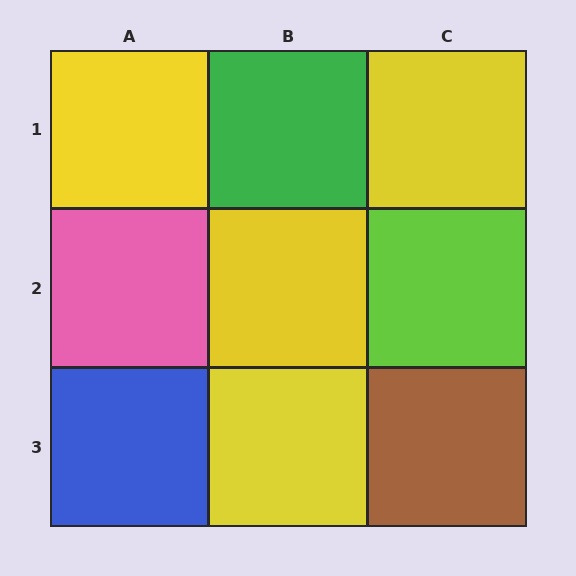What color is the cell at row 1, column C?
Yellow.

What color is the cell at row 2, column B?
Yellow.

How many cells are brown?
1 cell is brown.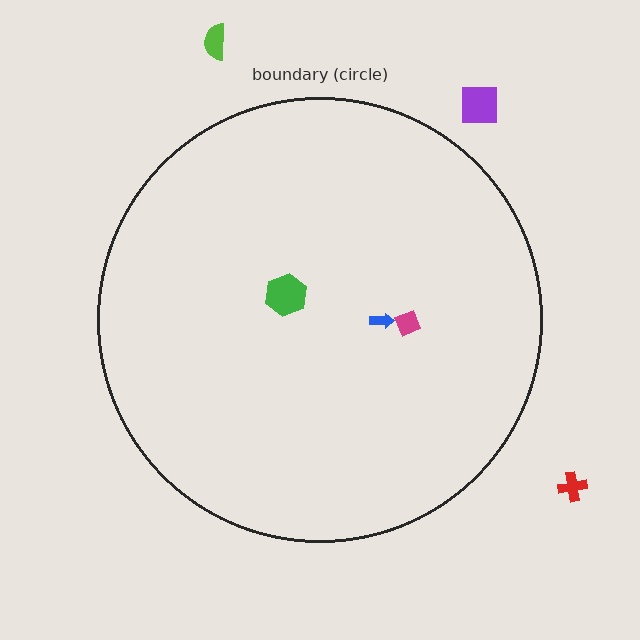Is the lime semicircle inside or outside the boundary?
Outside.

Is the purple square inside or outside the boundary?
Outside.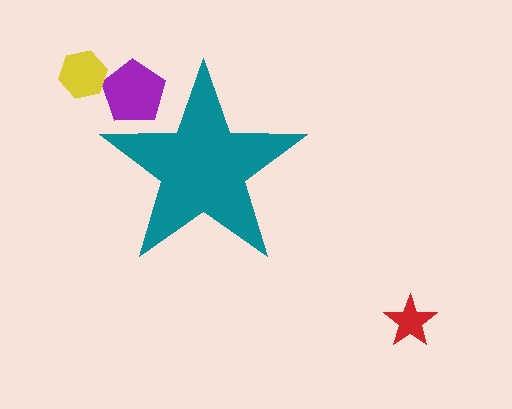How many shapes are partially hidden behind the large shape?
1 shape is partially hidden.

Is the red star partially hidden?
No, the red star is fully visible.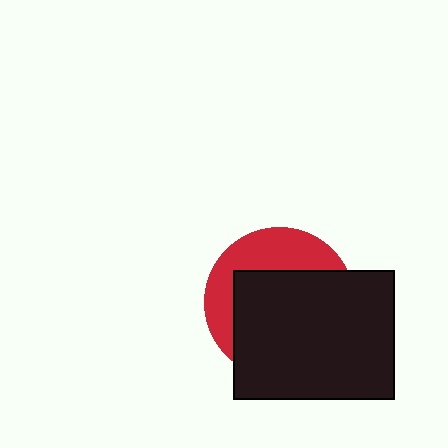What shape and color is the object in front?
The object in front is a black rectangle.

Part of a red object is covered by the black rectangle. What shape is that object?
It is a circle.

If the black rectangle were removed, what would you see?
You would see the complete red circle.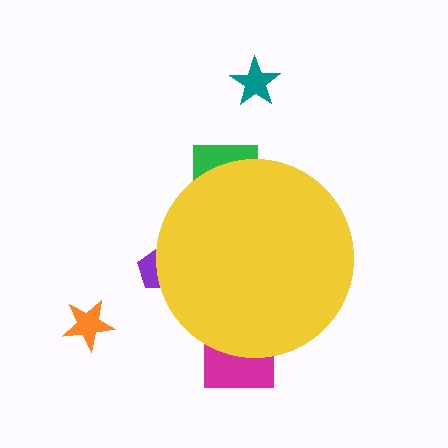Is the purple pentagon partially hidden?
Yes, the purple pentagon is partially hidden behind the yellow circle.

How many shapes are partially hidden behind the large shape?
3 shapes are partially hidden.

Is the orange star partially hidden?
No, the orange star is fully visible.